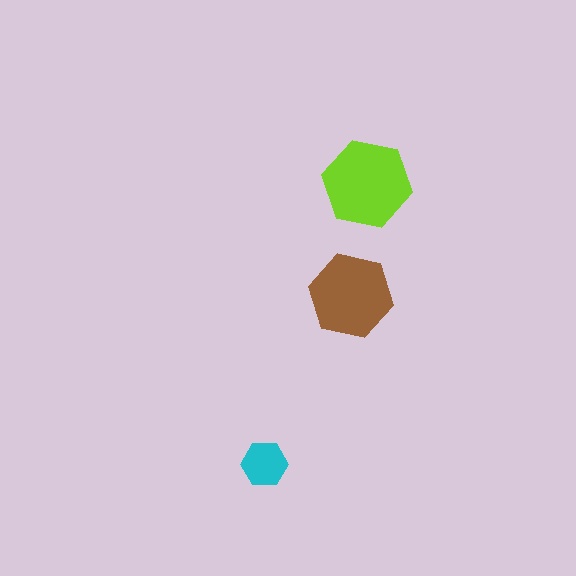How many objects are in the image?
There are 3 objects in the image.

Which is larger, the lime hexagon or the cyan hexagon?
The lime one.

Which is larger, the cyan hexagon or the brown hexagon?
The brown one.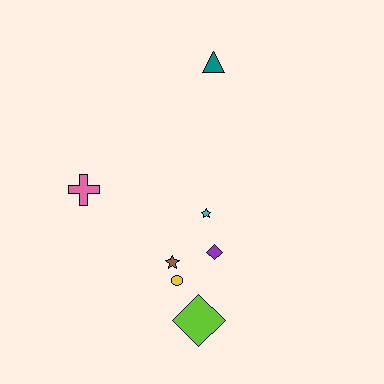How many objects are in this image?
There are 7 objects.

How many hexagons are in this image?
There are no hexagons.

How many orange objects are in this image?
There are no orange objects.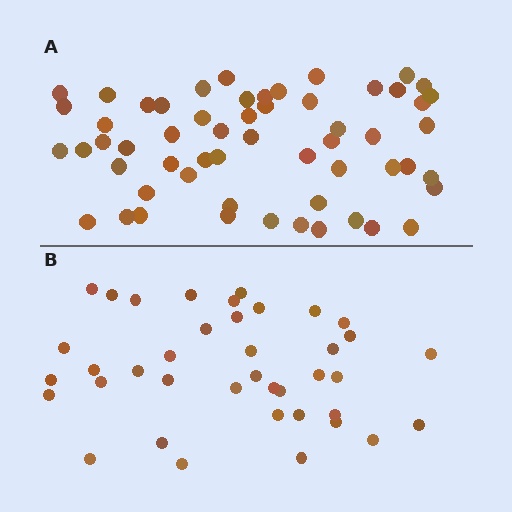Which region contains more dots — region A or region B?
Region A (the top region) has more dots.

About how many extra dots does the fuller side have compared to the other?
Region A has approximately 20 more dots than region B.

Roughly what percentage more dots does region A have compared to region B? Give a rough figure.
About 45% more.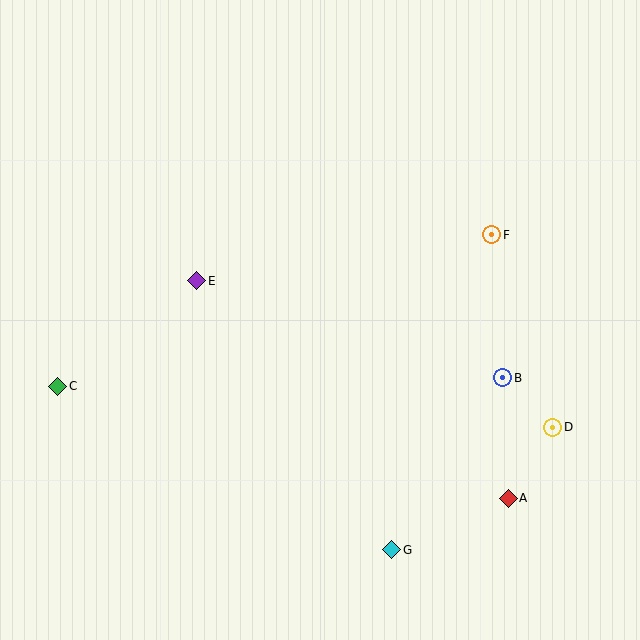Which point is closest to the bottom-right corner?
Point A is closest to the bottom-right corner.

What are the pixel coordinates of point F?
Point F is at (492, 235).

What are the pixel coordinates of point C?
Point C is at (58, 386).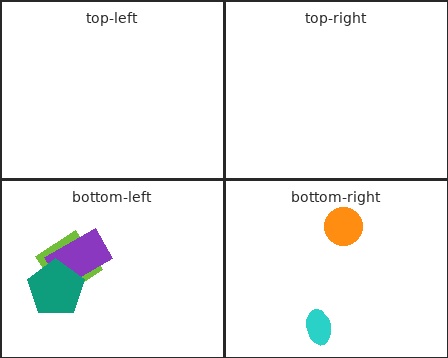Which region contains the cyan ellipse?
The bottom-right region.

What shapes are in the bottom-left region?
The lime diamond, the purple rectangle, the teal pentagon.